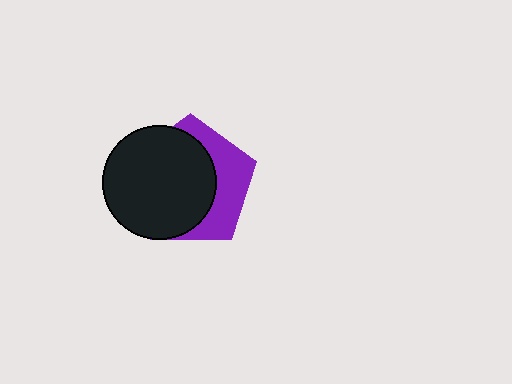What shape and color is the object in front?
The object in front is a black circle.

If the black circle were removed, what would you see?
You would see the complete purple pentagon.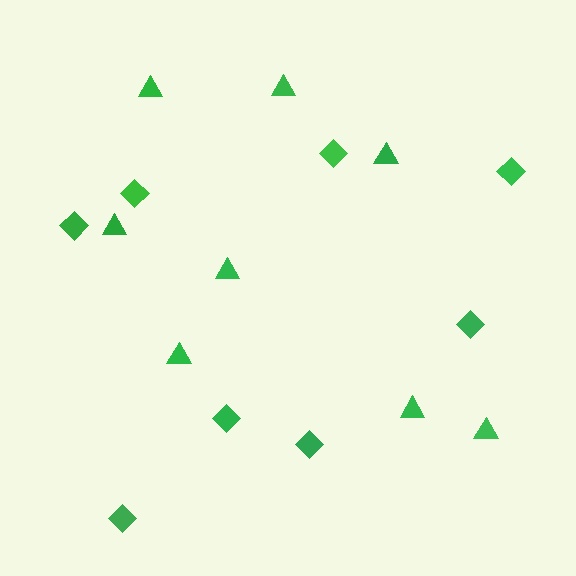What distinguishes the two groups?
There are 2 groups: one group of diamonds (8) and one group of triangles (8).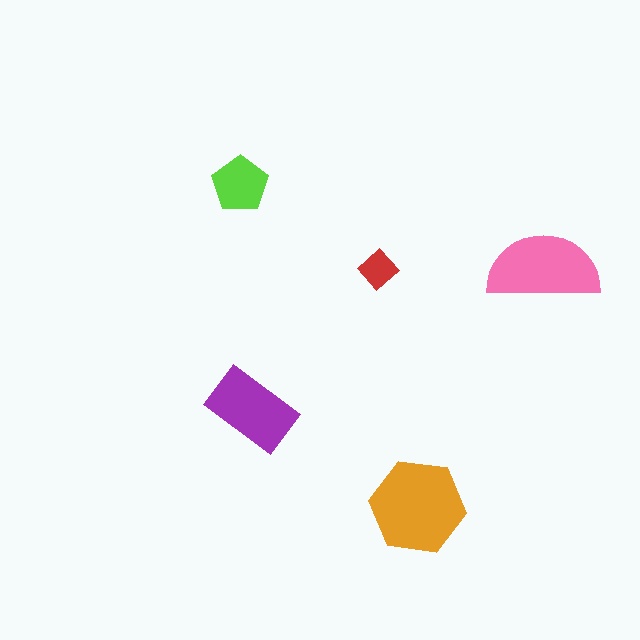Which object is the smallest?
The red diamond.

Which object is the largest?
The orange hexagon.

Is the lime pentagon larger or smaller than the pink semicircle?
Smaller.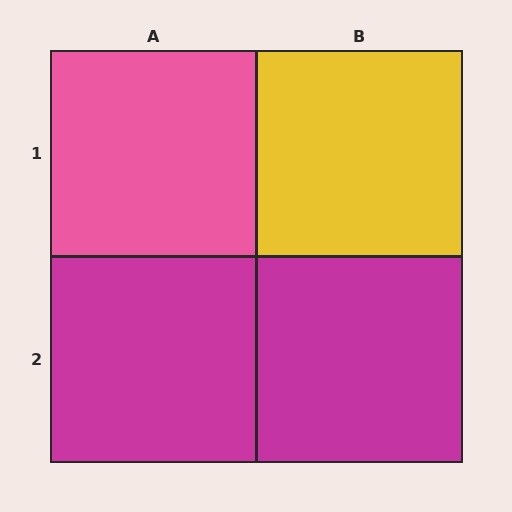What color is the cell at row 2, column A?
Magenta.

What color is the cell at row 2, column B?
Magenta.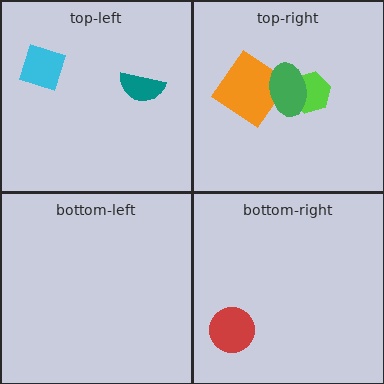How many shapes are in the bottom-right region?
1.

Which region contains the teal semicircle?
The top-left region.